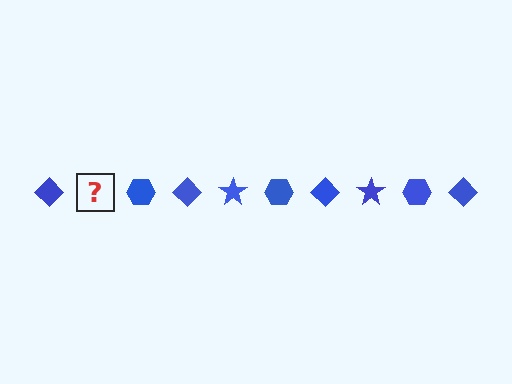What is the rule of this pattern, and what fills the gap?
The rule is that the pattern cycles through diamond, star, hexagon shapes in blue. The gap should be filled with a blue star.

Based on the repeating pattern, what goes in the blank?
The blank should be a blue star.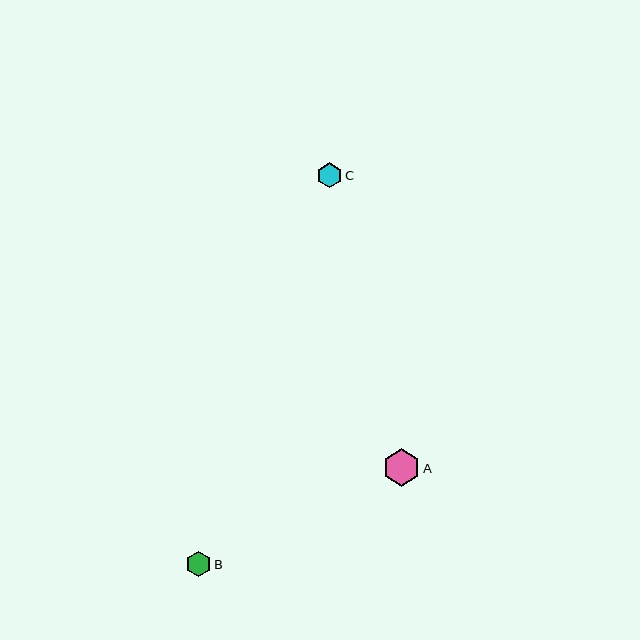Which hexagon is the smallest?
Hexagon C is the smallest with a size of approximately 25 pixels.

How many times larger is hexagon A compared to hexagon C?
Hexagon A is approximately 1.5 times the size of hexagon C.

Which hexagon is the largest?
Hexagon A is the largest with a size of approximately 38 pixels.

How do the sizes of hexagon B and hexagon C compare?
Hexagon B and hexagon C are approximately the same size.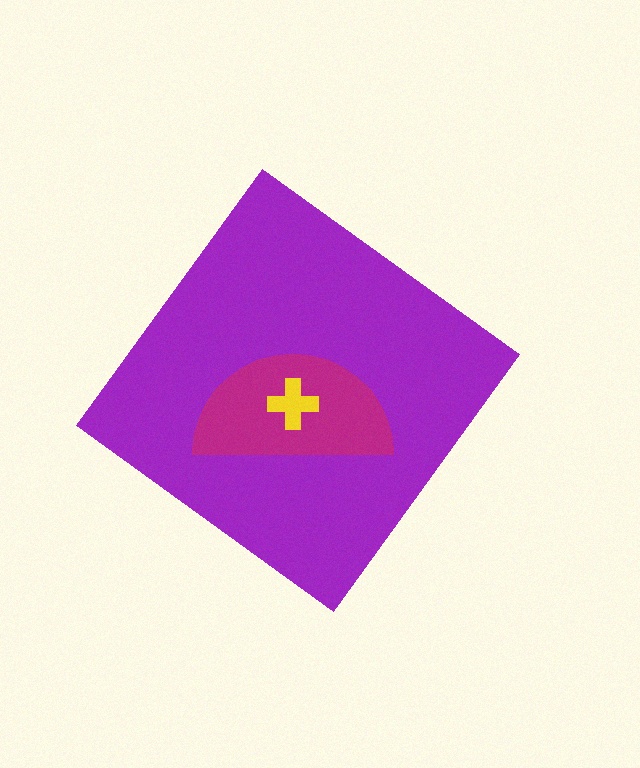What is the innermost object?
The yellow cross.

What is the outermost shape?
The purple diamond.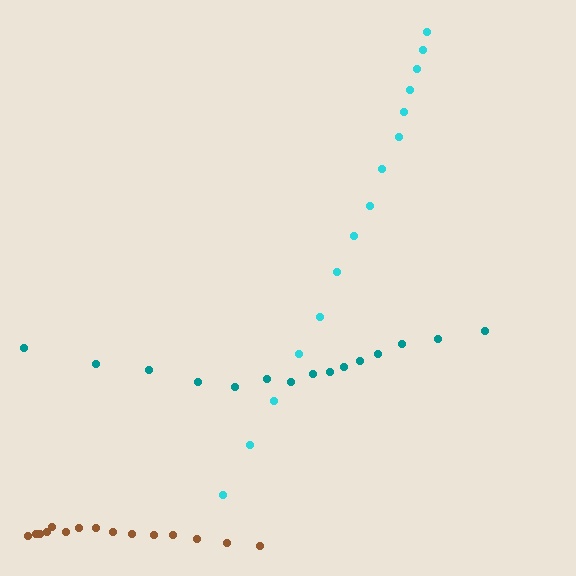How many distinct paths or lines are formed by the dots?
There are 3 distinct paths.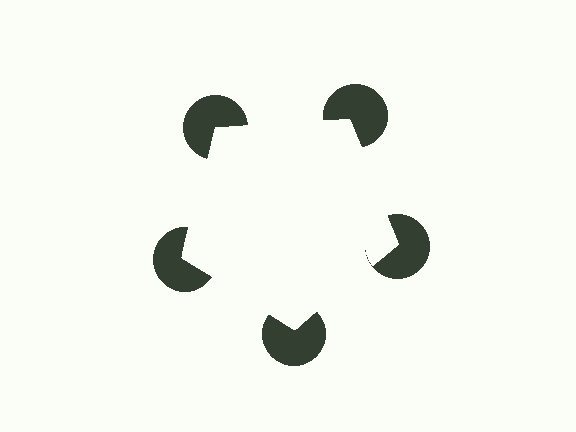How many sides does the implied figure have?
5 sides.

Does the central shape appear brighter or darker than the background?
It typically appears slightly brighter than the background, even though no actual brightness change is drawn.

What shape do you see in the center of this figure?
An illusory pentagon — its edges are inferred from the aligned wedge cuts in the pac-man discs, not physically drawn.